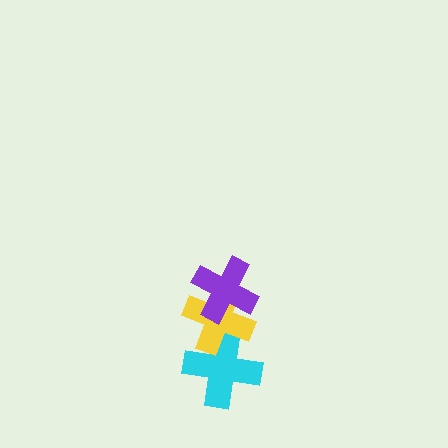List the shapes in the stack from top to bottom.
From top to bottom: the purple cross, the yellow cross, the cyan cross.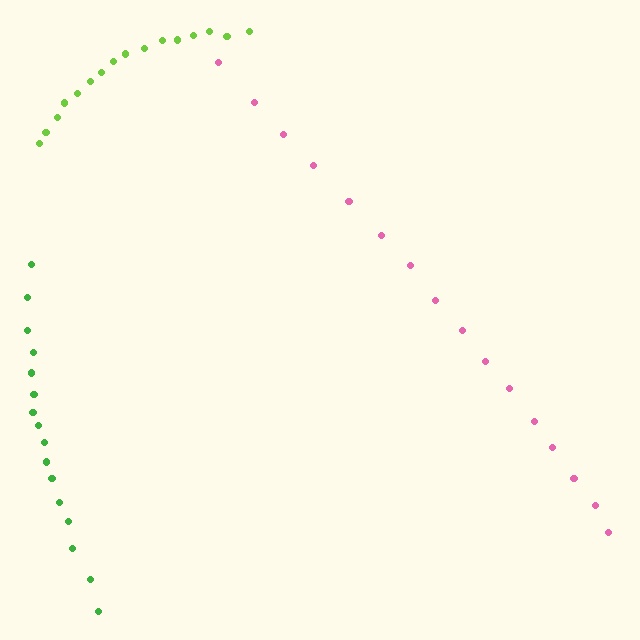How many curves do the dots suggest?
There are 3 distinct paths.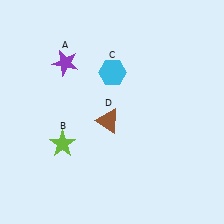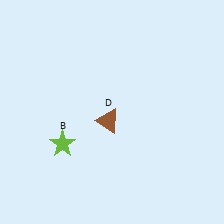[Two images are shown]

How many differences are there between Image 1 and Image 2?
There are 2 differences between the two images.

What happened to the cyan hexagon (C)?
The cyan hexagon (C) was removed in Image 2. It was in the top-right area of Image 1.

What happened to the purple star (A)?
The purple star (A) was removed in Image 2. It was in the top-left area of Image 1.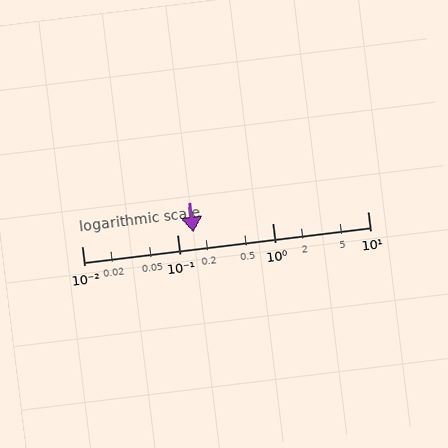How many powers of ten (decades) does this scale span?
The scale spans 3 decades, from 0.01 to 10.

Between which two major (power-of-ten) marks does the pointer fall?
The pointer is between 0.1 and 1.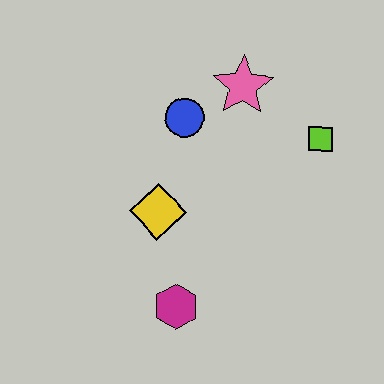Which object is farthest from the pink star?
The magenta hexagon is farthest from the pink star.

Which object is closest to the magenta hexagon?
The yellow diamond is closest to the magenta hexagon.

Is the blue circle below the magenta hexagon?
No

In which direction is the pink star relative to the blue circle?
The pink star is to the right of the blue circle.